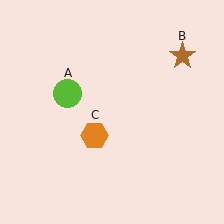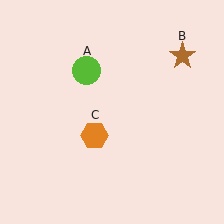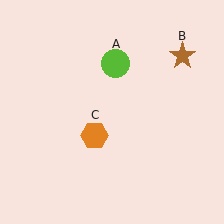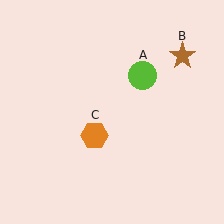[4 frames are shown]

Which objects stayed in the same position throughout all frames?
Brown star (object B) and orange hexagon (object C) remained stationary.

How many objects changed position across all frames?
1 object changed position: lime circle (object A).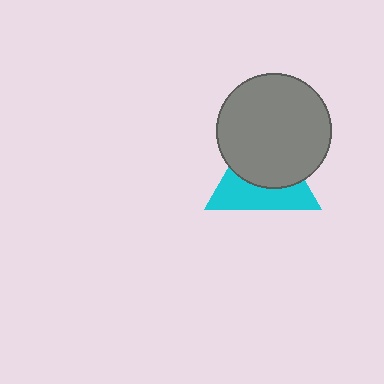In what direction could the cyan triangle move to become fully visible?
The cyan triangle could move down. That would shift it out from behind the gray circle entirely.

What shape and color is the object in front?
The object in front is a gray circle.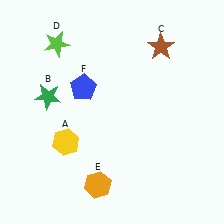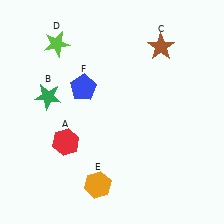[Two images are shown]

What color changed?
The hexagon (A) changed from yellow in Image 1 to red in Image 2.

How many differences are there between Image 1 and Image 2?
There is 1 difference between the two images.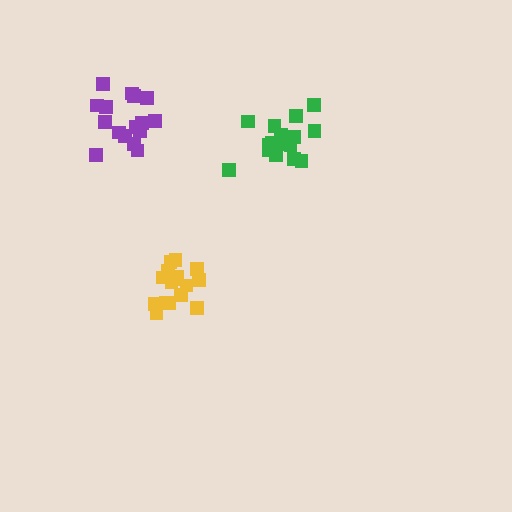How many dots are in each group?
Group 1: 16 dots, Group 2: 16 dots, Group 3: 16 dots (48 total).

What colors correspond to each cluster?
The clusters are colored: green, purple, yellow.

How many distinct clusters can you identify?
There are 3 distinct clusters.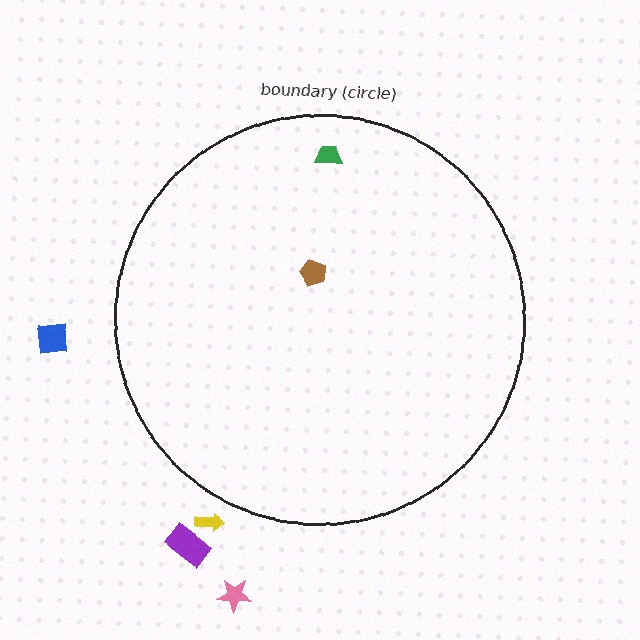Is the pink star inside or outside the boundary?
Outside.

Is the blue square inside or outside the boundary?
Outside.